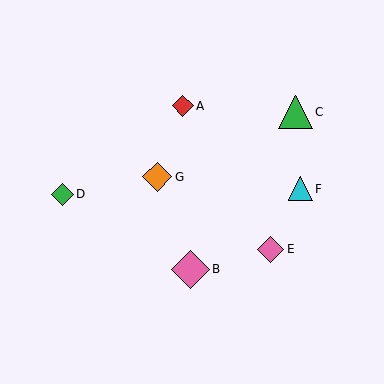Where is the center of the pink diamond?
The center of the pink diamond is at (190, 269).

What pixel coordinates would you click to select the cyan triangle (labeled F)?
Click at (300, 189) to select the cyan triangle F.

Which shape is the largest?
The pink diamond (labeled B) is the largest.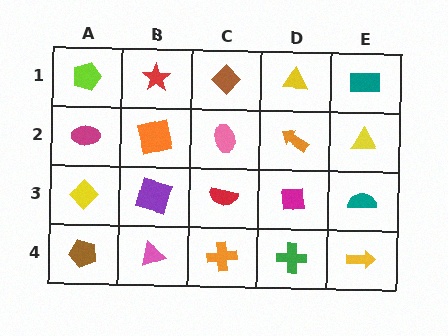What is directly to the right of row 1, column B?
A brown diamond.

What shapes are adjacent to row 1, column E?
A yellow triangle (row 2, column E), a yellow triangle (row 1, column D).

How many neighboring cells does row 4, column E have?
2.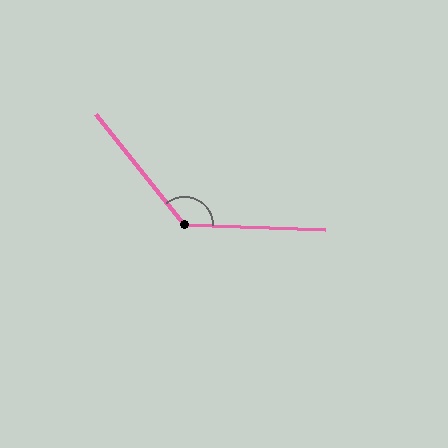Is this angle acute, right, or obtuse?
It is obtuse.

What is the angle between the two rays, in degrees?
Approximately 131 degrees.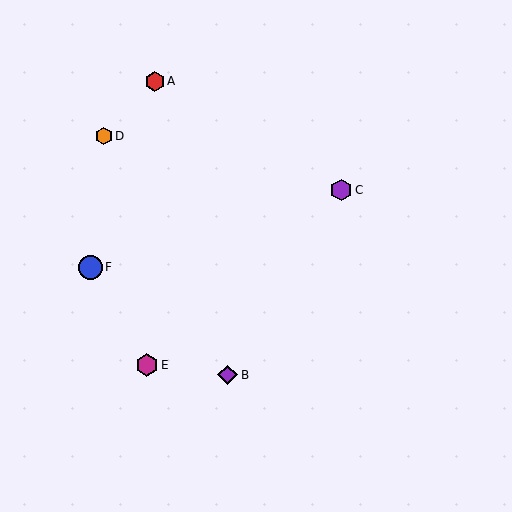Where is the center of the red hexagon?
The center of the red hexagon is at (155, 81).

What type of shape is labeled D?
Shape D is an orange hexagon.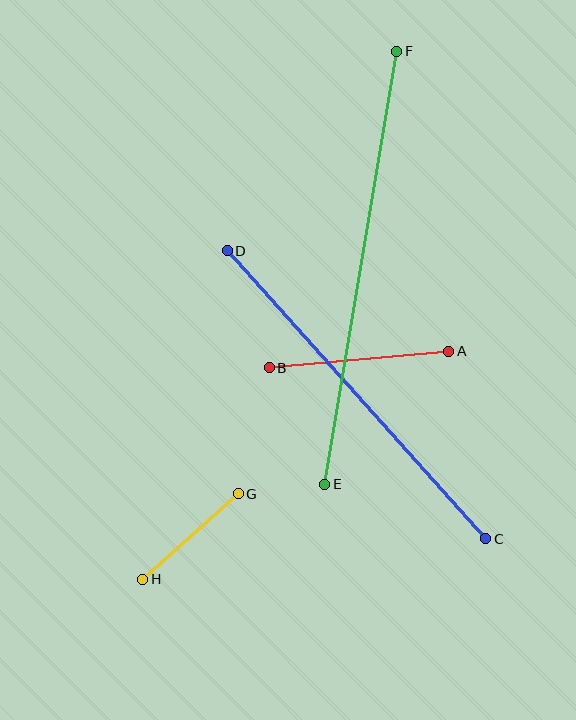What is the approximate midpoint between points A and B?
The midpoint is at approximately (359, 360) pixels.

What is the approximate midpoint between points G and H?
The midpoint is at approximately (190, 536) pixels.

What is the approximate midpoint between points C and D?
The midpoint is at approximately (357, 395) pixels.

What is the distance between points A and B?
The distance is approximately 180 pixels.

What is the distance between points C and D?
The distance is approximately 387 pixels.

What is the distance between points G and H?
The distance is approximately 128 pixels.